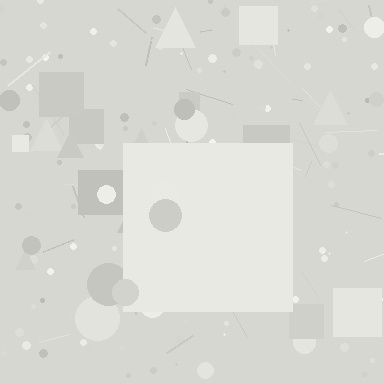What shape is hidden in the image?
A square is hidden in the image.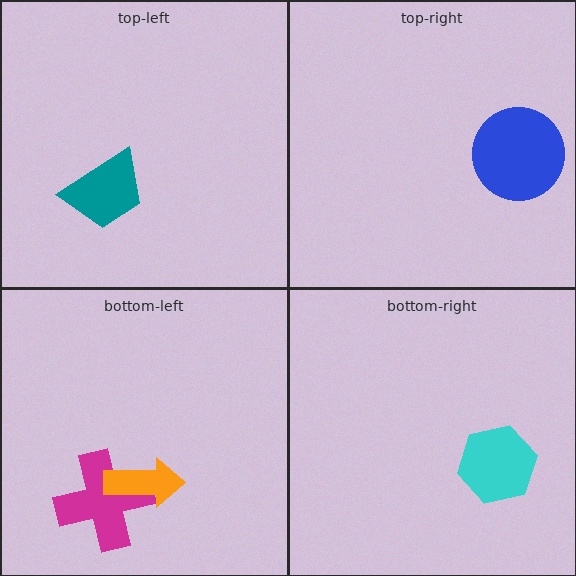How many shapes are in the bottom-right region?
1.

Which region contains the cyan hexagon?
The bottom-right region.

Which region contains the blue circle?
The top-right region.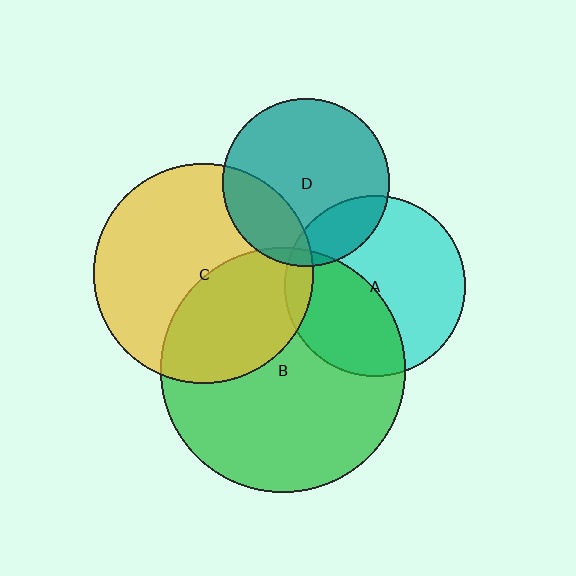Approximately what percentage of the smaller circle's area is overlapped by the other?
Approximately 40%.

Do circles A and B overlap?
Yes.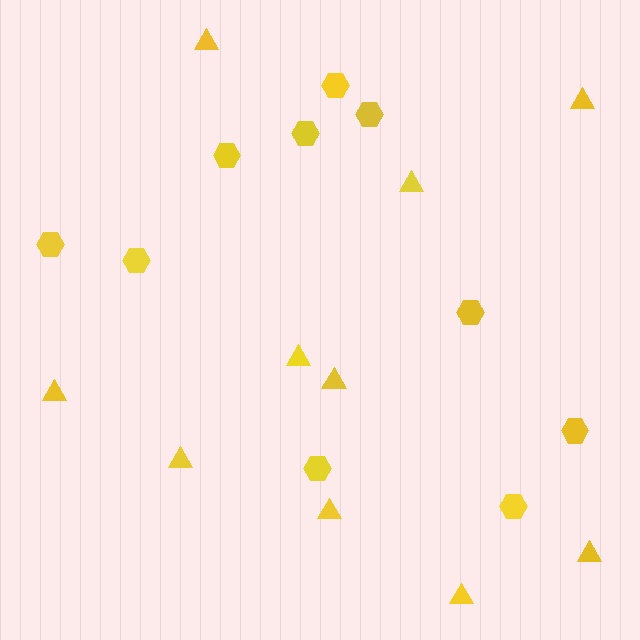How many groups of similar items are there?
There are 2 groups: one group of triangles (10) and one group of hexagons (10).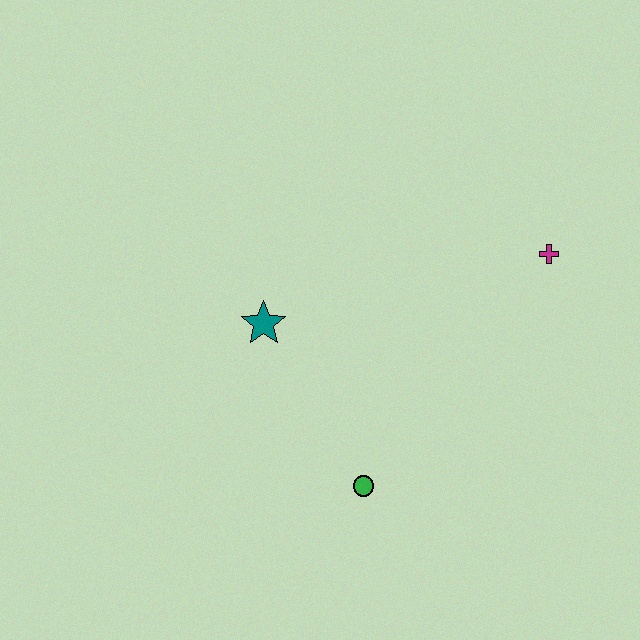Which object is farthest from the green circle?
The magenta cross is farthest from the green circle.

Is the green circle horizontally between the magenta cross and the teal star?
Yes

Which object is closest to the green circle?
The teal star is closest to the green circle.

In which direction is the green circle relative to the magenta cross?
The green circle is below the magenta cross.